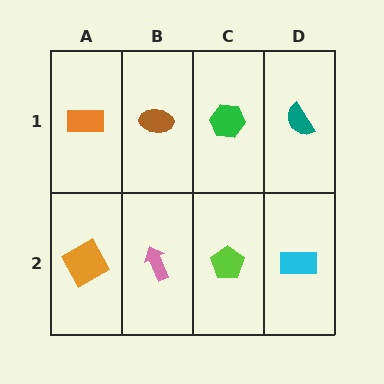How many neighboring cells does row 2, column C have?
3.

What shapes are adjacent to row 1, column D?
A cyan rectangle (row 2, column D), a green hexagon (row 1, column C).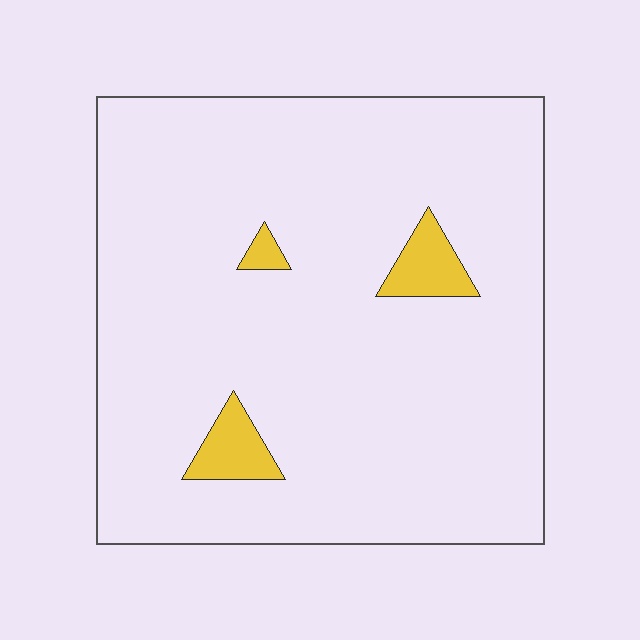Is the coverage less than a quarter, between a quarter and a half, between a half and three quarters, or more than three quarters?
Less than a quarter.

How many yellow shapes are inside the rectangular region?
3.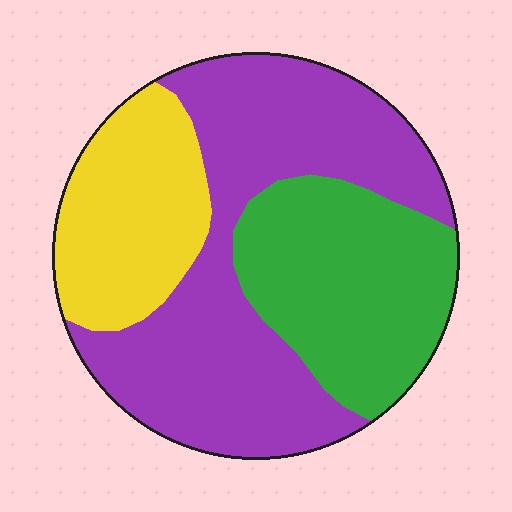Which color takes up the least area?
Yellow, at roughly 20%.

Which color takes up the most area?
Purple, at roughly 50%.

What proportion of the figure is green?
Green covers 29% of the figure.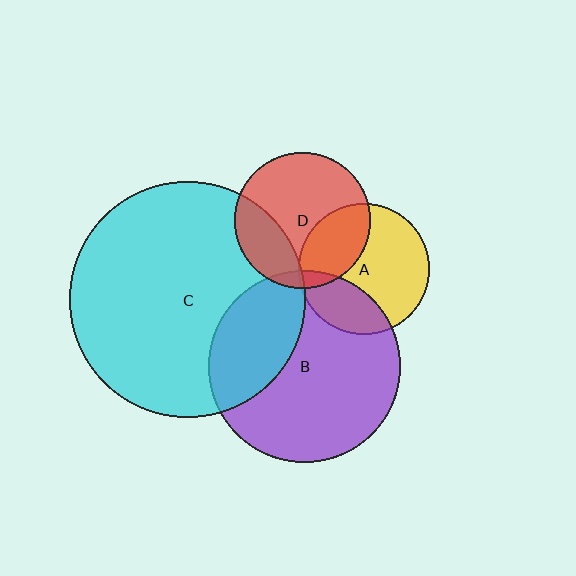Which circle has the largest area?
Circle C (cyan).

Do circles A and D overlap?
Yes.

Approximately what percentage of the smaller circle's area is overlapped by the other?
Approximately 30%.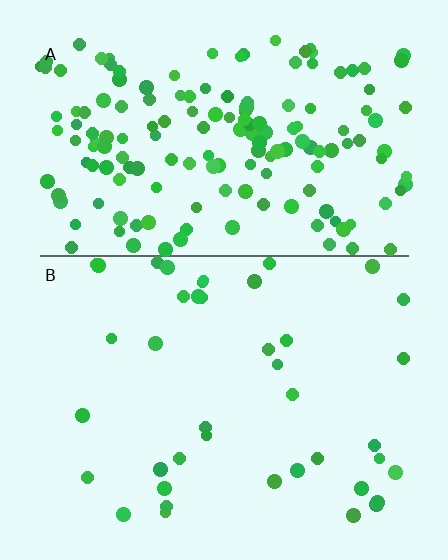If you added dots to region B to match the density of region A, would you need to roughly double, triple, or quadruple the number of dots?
Approximately quadruple.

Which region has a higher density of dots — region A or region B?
A (the top).